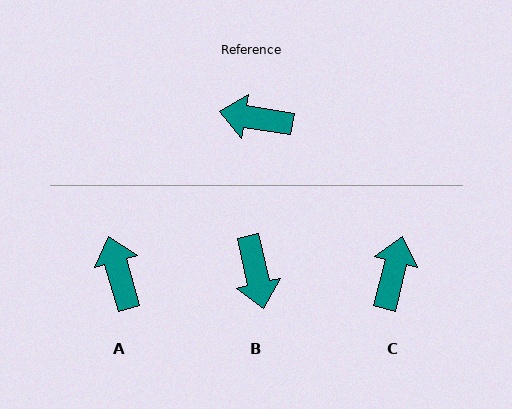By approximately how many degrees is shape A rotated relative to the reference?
Approximately 65 degrees clockwise.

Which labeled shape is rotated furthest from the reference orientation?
B, about 112 degrees away.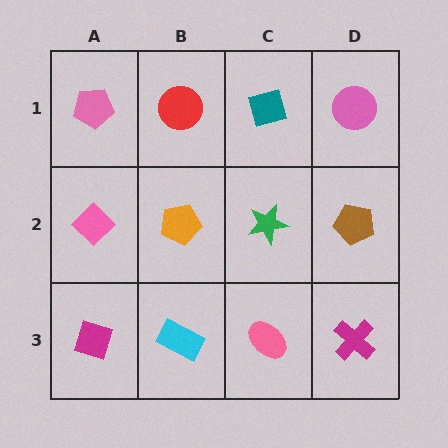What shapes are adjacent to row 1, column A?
A pink diamond (row 2, column A), a red circle (row 1, column B).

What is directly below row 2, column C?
A pink ellipse.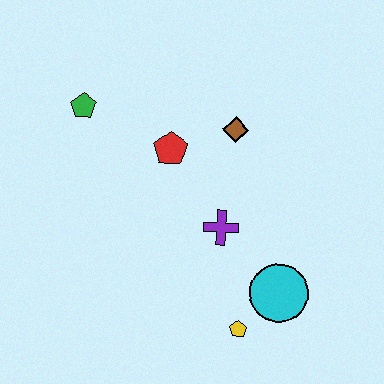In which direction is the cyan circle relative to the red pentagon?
The cyan circle is below the red pentagon.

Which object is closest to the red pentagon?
The brown diamond is closest to the red pentagon.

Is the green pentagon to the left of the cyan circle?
Yes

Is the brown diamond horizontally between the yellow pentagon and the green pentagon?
Yes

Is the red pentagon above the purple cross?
Yes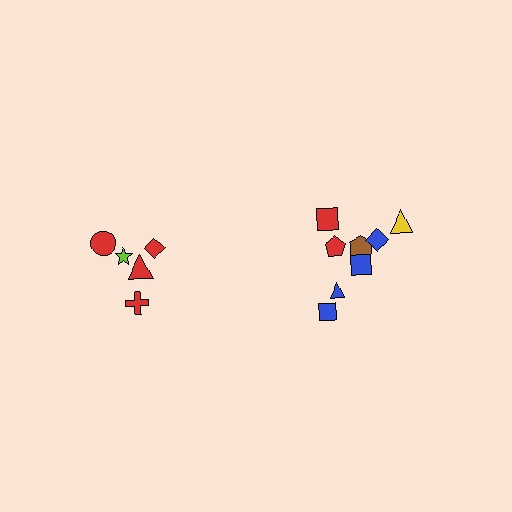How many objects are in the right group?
There are 8 objects.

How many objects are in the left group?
There are 5 objects.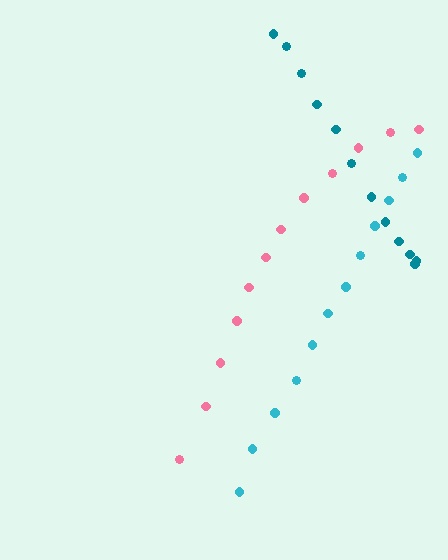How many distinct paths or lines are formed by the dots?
There are 3 distinct paths.